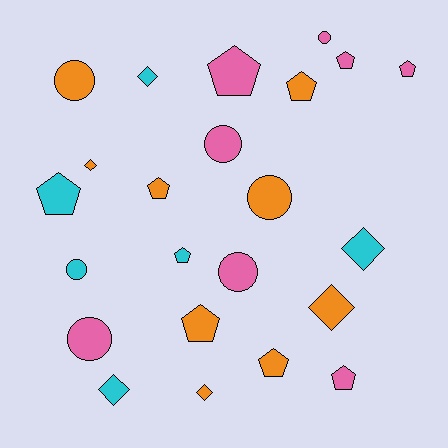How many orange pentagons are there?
There are 4 orange pentagons.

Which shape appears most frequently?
Pentagon, with 10 objects.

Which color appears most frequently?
Orange, with 9 objects.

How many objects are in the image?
There are 23 objects.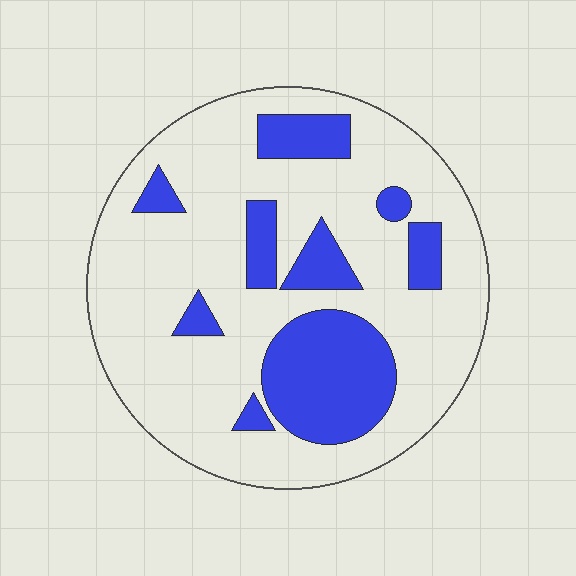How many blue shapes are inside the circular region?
9.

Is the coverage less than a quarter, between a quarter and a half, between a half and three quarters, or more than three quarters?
Less than a quarter.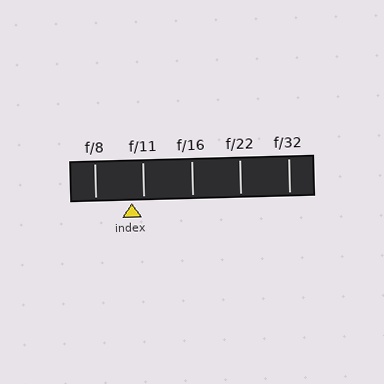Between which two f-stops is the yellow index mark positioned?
The index mark is between f/8 and f/11.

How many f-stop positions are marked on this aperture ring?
There are 5 f-stop positions marked.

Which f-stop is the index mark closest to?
The index mark is closest to f/11.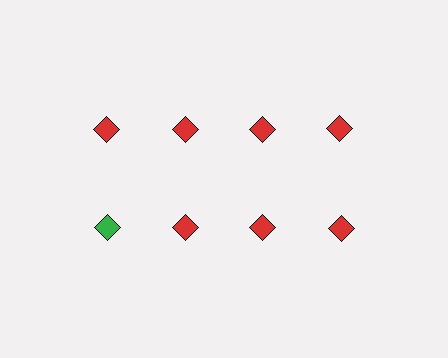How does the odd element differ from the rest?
It has a different color: green instead of red.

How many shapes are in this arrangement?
There are 8 shapes arranged in a grid pattern.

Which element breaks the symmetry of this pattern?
The green diamond in the second row, leftmost column breaks the symmetry. All other shapes are red diamonds.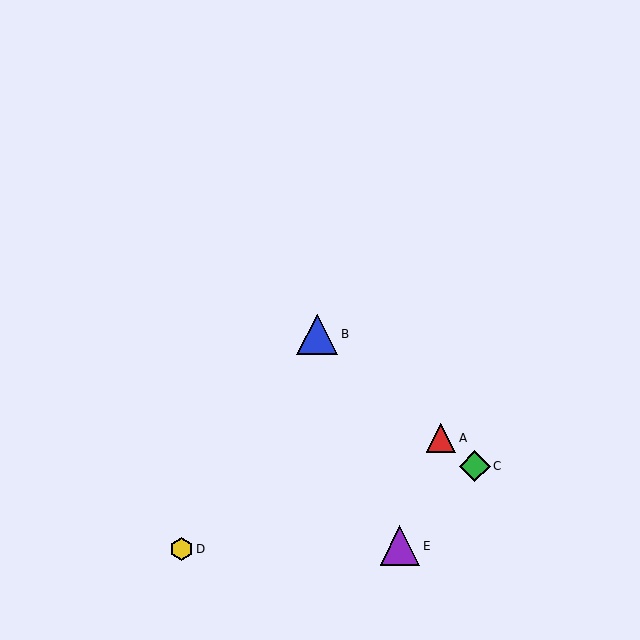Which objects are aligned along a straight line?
Objects A, B, C are aligned along a straight line.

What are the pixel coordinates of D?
Object D is at (181, 549).